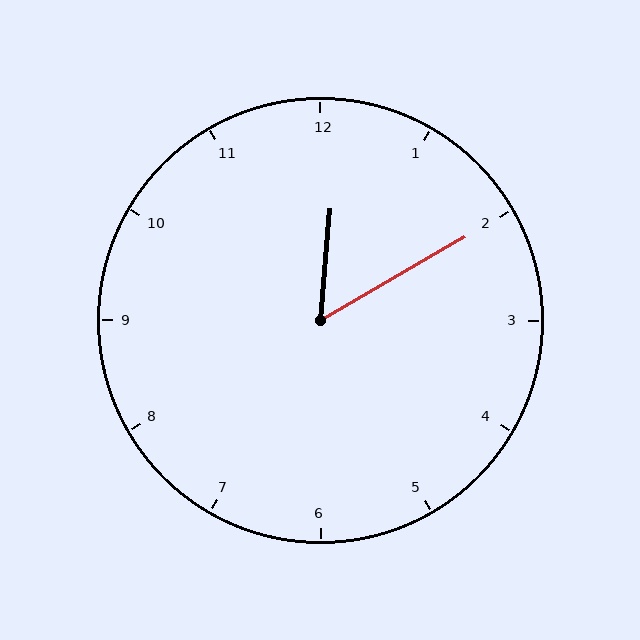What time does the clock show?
12:10.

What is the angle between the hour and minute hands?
Approximately 55 degrees.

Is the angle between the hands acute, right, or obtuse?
It is acute.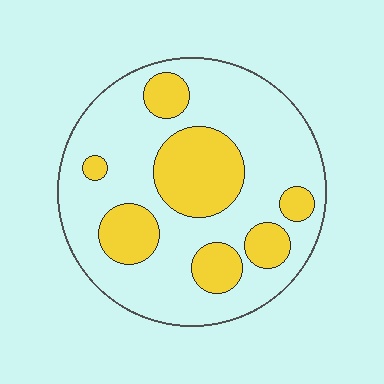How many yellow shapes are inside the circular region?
7.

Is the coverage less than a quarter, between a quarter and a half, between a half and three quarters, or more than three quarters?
Between a quarter and a half.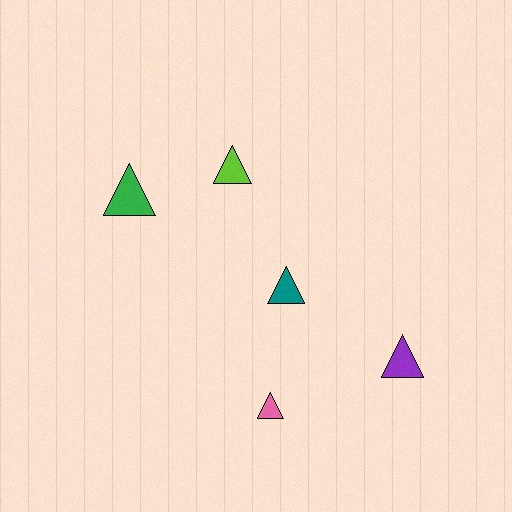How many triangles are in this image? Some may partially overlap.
There are 5 triangles.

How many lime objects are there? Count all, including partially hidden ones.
There is 1 lime object.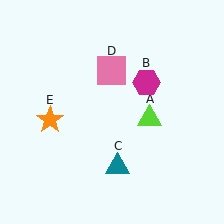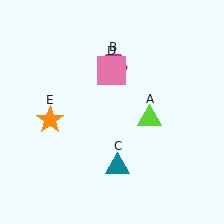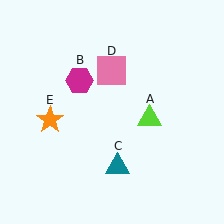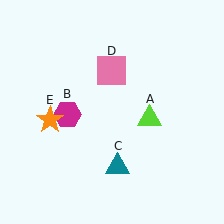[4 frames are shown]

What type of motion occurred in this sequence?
The magenta hexagon (object B) rotated counterclockwise around the center of the scene.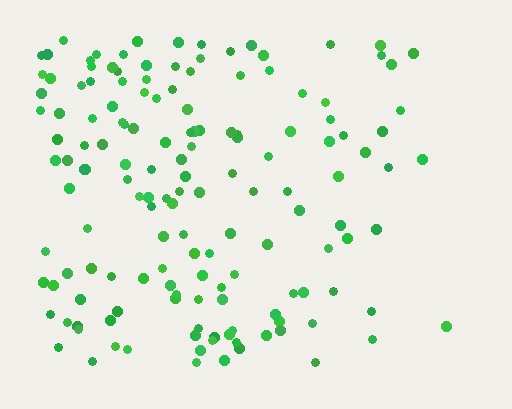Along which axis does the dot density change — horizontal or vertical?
Horizontal.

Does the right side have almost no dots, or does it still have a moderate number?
Still a moderate number, just noticeably fewer than the left.